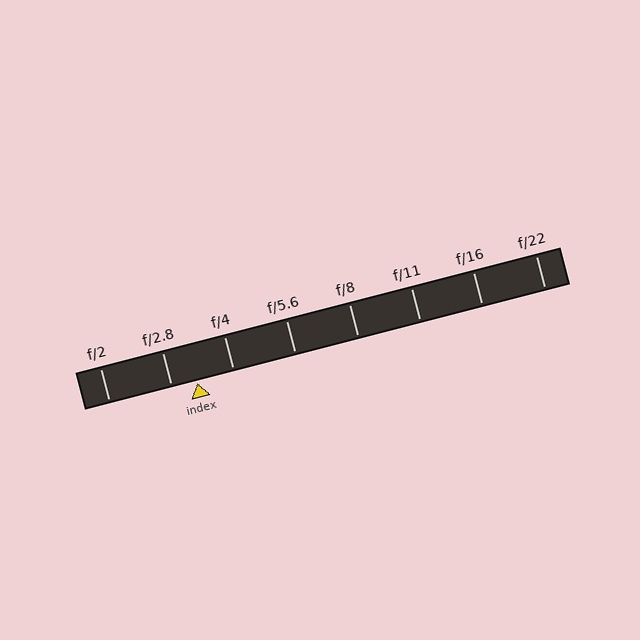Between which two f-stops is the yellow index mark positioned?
The index mark is between f/2.8 and f/4.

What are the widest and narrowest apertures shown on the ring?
The widest aperture shown is f/2 and the narrowest is f/22.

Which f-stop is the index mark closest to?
The index mark is closest to f/2.8.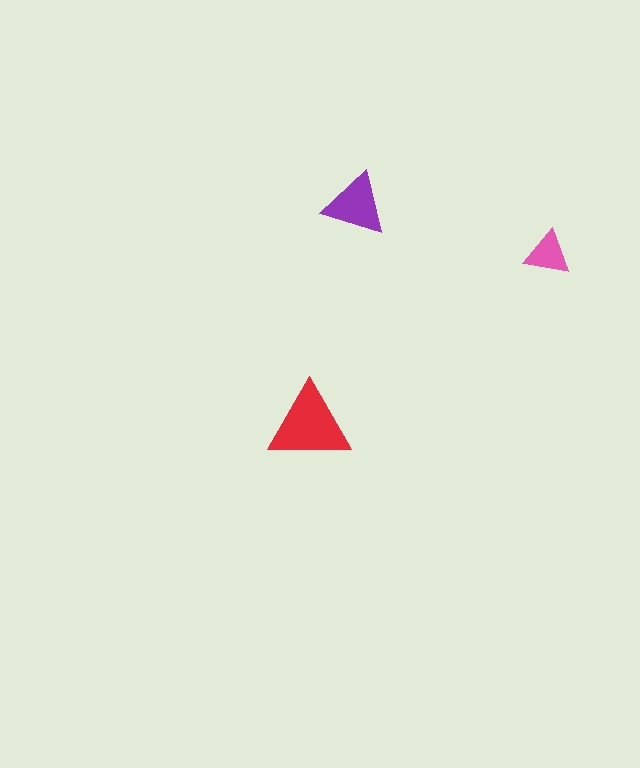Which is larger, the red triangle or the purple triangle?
The red one.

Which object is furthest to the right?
The pink triangle is rightmost.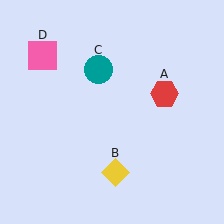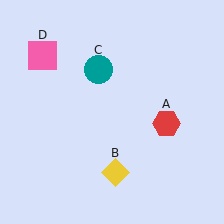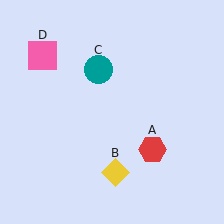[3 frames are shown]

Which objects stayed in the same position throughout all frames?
Yellow diamond (object B) and teal circle (object C) and pink square (object D) remained stationary.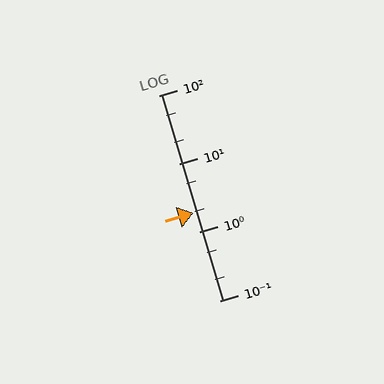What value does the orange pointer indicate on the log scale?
The pointer indicates approximately 1.9.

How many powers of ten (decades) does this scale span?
The scale spans 3 decades, from 0.1 to 100.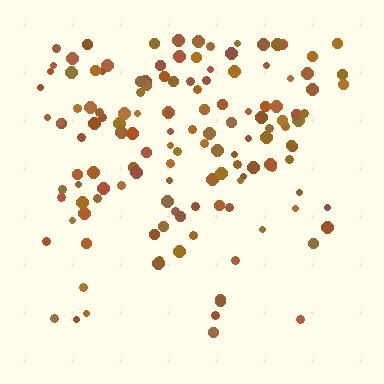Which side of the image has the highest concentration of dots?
The top.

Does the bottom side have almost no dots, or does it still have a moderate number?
Still a moderate number, just noticeably fewer than the top.